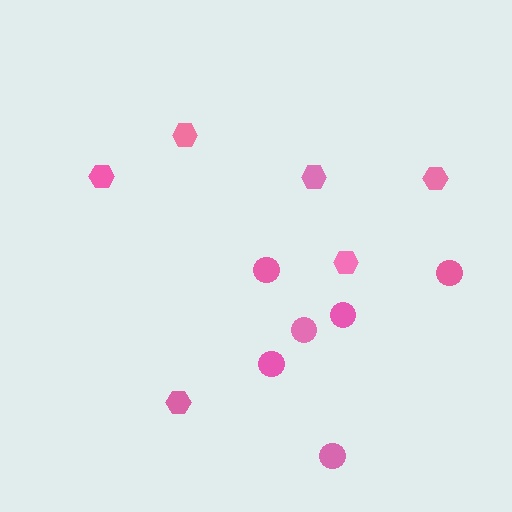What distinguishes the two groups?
There are 2 groups: one group of hexagons (6) and one group of circles (6).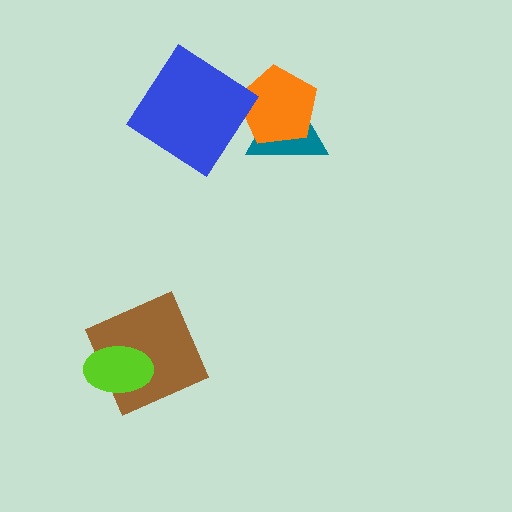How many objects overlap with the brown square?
1 object overlaps with the brown square.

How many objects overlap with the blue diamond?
0 objects overlap with the blue diamond.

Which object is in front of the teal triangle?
The orange pentagon is in front of the teal triangle.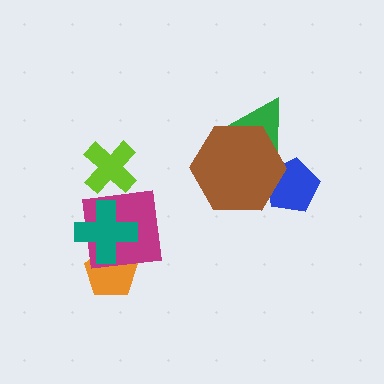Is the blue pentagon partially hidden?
Yes, it is partially covered by another shape.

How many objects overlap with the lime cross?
0 objects overlap with the lime cross.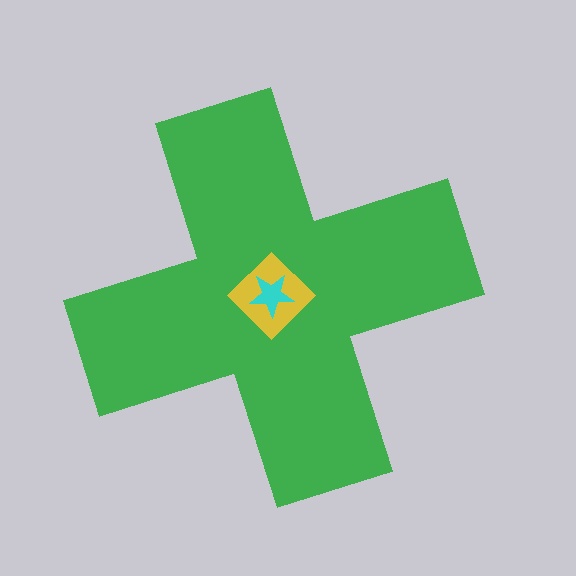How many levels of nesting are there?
3.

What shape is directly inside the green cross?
The yellow diamond.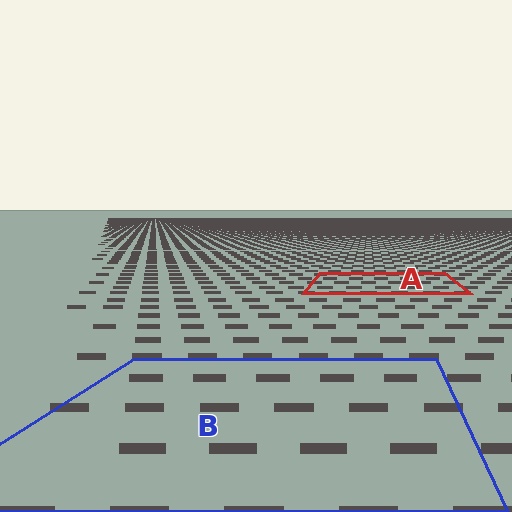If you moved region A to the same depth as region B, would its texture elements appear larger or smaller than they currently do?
They would appear larger. At a closer depth, the same texture elements are projected at a bigger on-screen size.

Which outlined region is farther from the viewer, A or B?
Region A is farther from the viewer — the texture elements inside it appear smaller and more densely packed.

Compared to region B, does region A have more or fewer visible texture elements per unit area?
Region A has more texture elements per unit area — they are packed more densely because it is farther away.